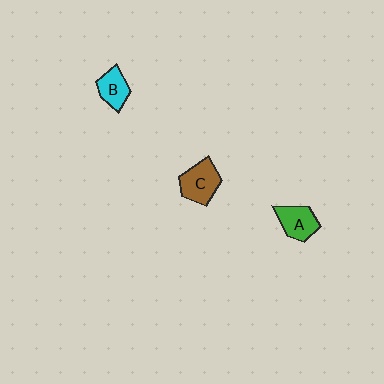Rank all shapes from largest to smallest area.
From largest to smallest: C (brown), A (green), B (cyan).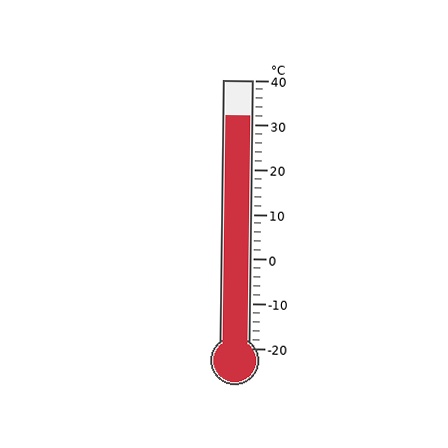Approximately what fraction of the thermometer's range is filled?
The thermometer is filled to approximately 85% of its range.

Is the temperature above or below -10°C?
The temperature is above -10°C.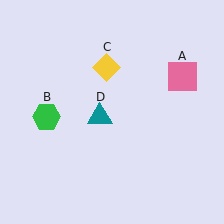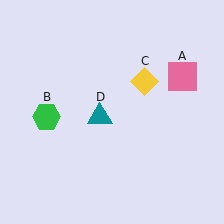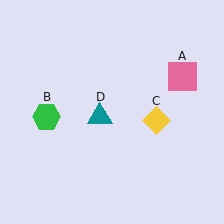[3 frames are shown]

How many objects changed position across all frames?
1 object changed position: yellow diamond (object C).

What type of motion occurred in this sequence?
The yellow diamond (object C) rotated clockwise around the center of the scene.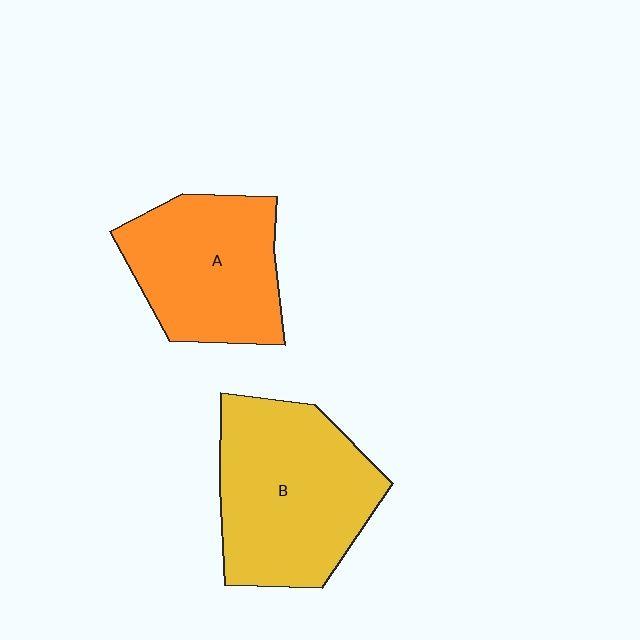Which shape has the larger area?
Shape B (yellow).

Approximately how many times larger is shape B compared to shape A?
Approximately 1.2 times.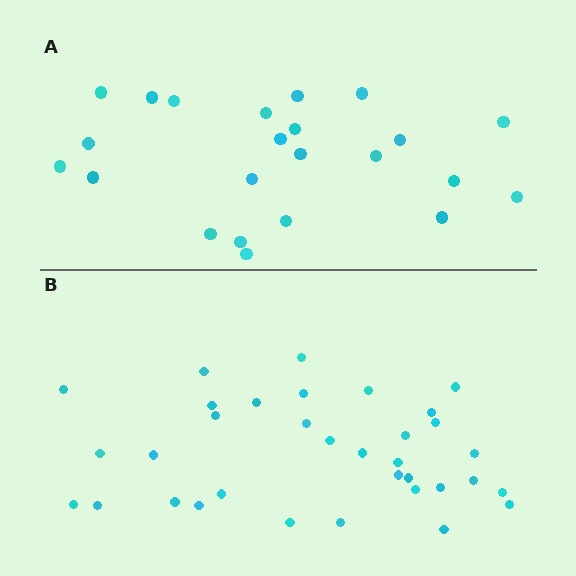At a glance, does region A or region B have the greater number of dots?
Region B (the bottom region) has more dots.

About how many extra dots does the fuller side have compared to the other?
Region B has roughly 12 or so more dots than region A.